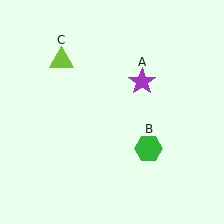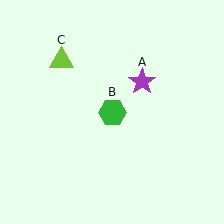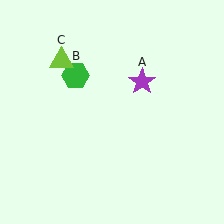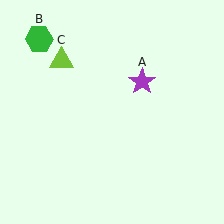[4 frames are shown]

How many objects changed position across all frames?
1 object changed position: green hexagon (object B).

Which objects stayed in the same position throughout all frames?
Purple star (object A) and lime triangle (object C) remained stationary.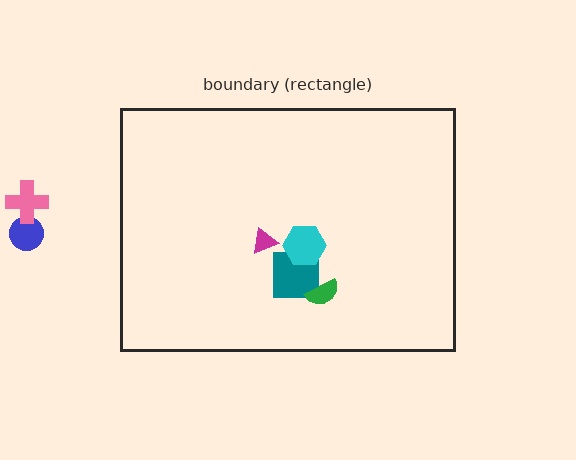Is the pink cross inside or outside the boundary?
Outside.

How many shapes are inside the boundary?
4 inside, 2 outside.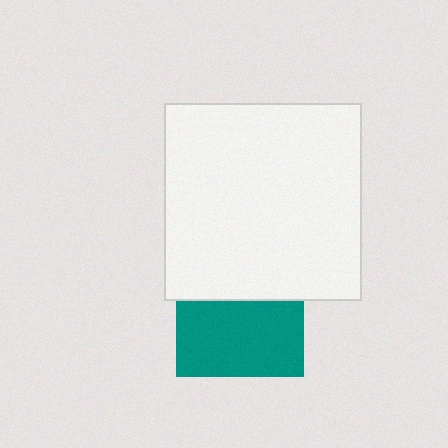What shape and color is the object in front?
The object in front is a white square.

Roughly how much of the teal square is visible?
About half of it is visible (roughly 59%).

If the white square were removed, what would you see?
You would see the complete teal square.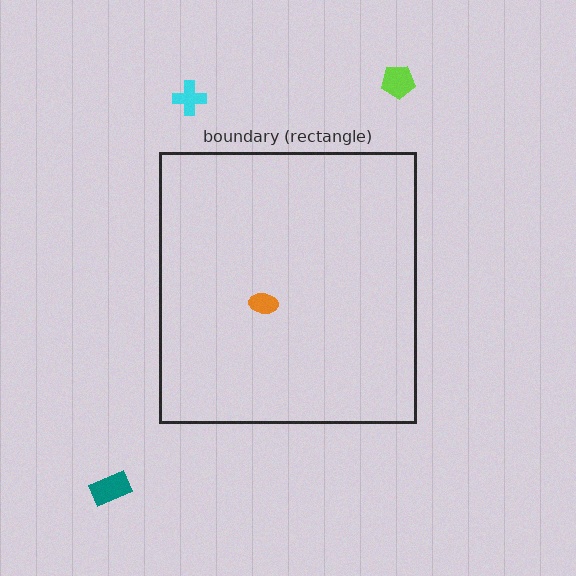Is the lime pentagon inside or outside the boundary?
Outside.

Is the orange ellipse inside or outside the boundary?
Inside.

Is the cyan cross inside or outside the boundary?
Outside.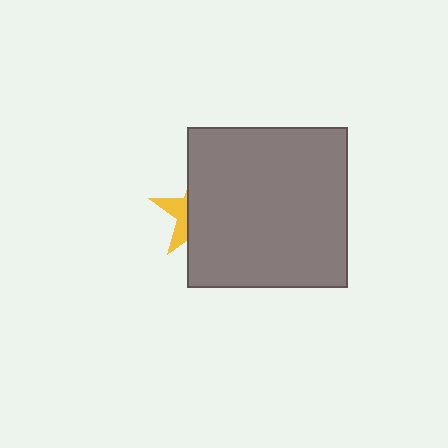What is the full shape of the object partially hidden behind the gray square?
The partially hidden object is a yellow star.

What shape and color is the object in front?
The object in front is a gray square.